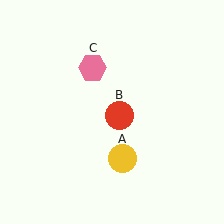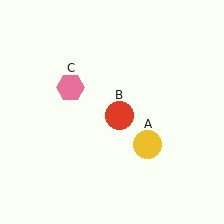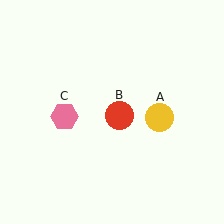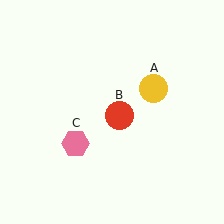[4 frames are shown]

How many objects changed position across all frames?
2 objects changed position: yellow circle (object A), pink hexagon (object C).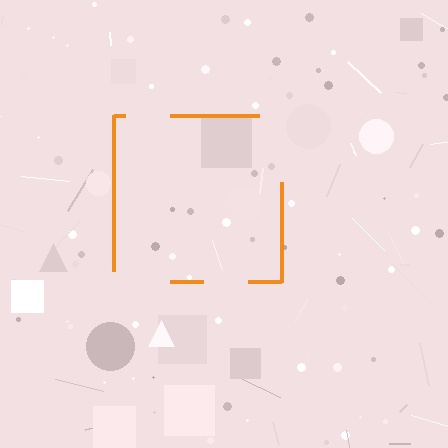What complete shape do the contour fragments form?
The contour fragments form a square.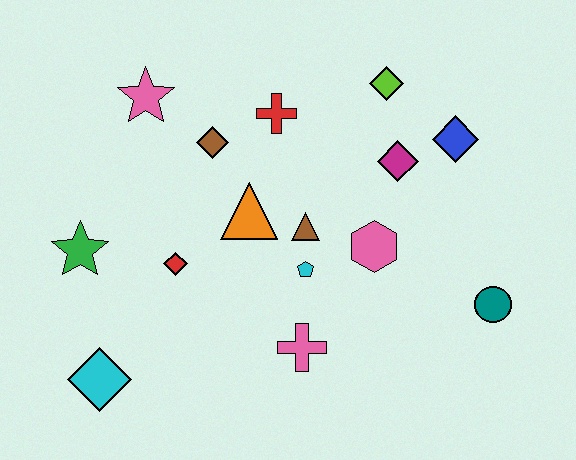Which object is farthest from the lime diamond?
The cyan diamond is farthest from the lime diamond.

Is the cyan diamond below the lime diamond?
Yes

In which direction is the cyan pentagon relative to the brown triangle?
The cyan pentagon is below the brown triangle.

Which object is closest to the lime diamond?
The magenta diamond is closest to the lime diamond.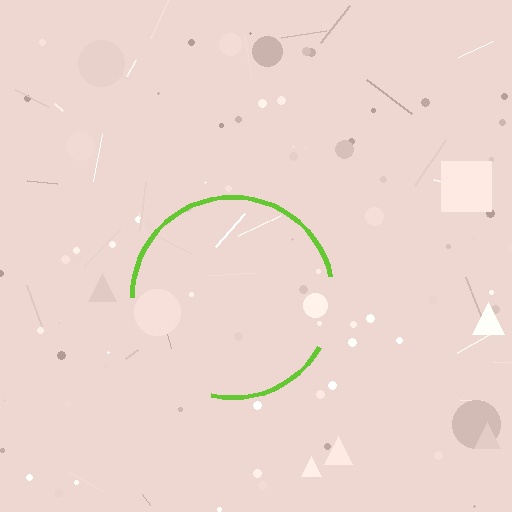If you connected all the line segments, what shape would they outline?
They would outline a circle.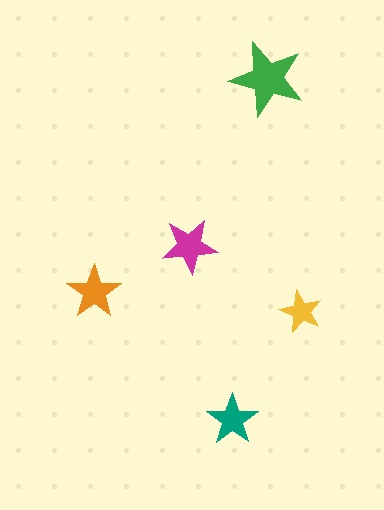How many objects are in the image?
There are 5 objects in the image.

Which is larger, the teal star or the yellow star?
The teal one.